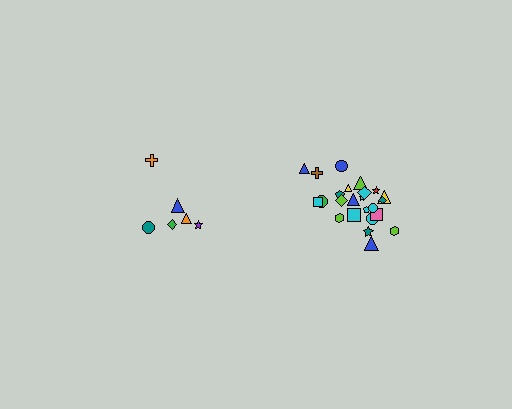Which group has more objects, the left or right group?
The right group.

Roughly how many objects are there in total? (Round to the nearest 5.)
Roughly 30 objects in total.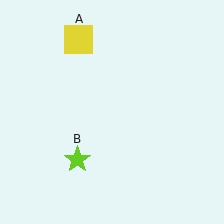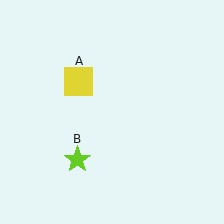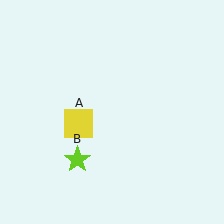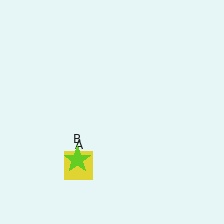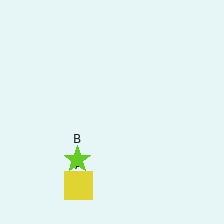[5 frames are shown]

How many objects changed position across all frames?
1 object changed position: yellow square (object A).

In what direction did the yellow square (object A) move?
The yellow square (object A) moved down.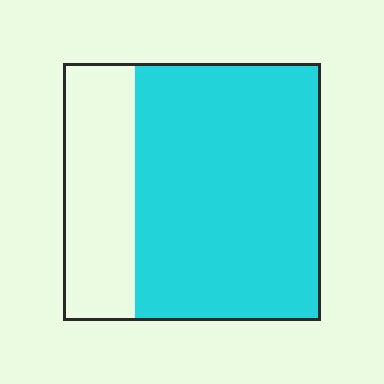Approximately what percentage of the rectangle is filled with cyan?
Approximately 70%.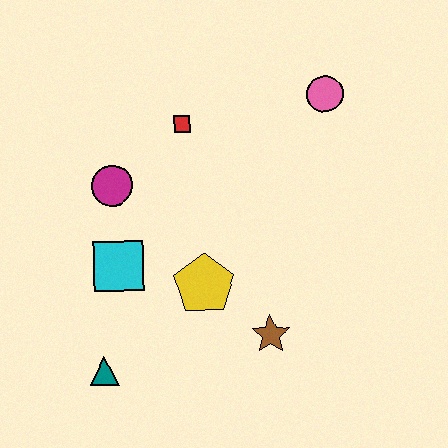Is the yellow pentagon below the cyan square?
Yes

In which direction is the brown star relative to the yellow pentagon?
The brown star is to the right of the yellow pentagon.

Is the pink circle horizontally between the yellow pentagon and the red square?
No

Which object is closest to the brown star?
The yellow pentagon is closest to the brown star.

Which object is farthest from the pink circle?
The teal triangle is farthest from the pink circle.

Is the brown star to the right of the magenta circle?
Yes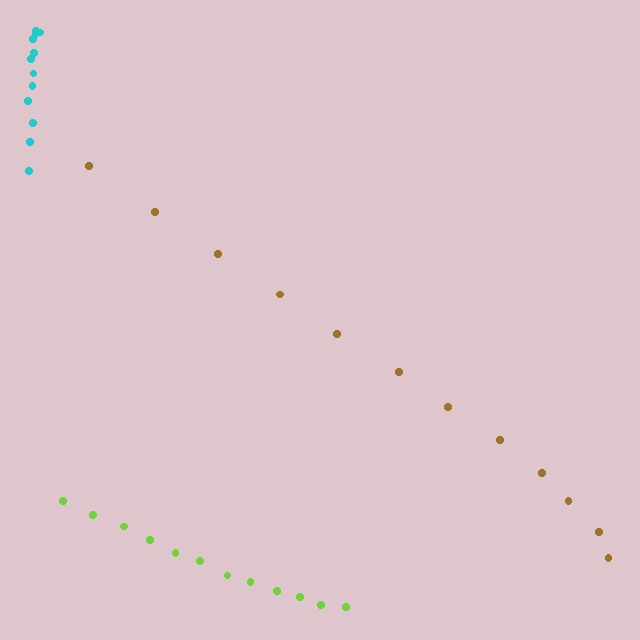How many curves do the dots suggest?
There are 3 distinct paths.